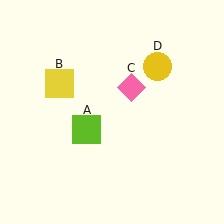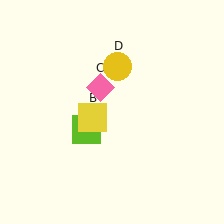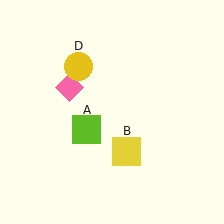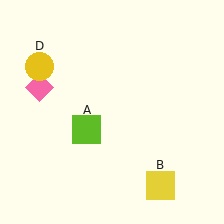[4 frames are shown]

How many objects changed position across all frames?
3 objects changed position: yellow square (object B), pink diamond (object C), yellow circle (object D).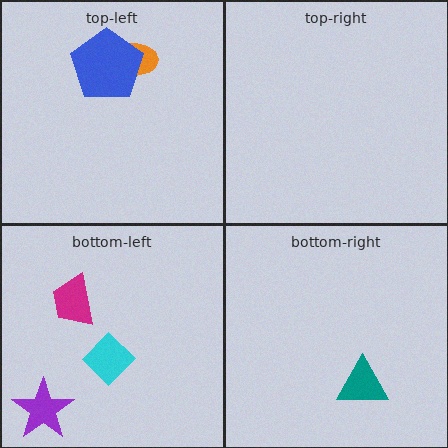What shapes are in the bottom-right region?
The teal triangle.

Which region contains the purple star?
The bottom-left region.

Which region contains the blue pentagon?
The top-left region.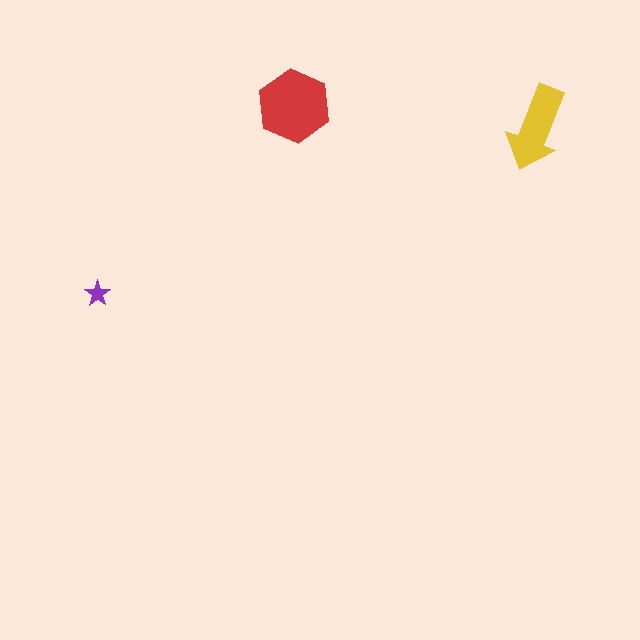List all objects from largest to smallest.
The red hexagon, the yellow arrow, the purple star.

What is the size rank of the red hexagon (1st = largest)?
1st.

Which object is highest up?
The red hexagon is topmost.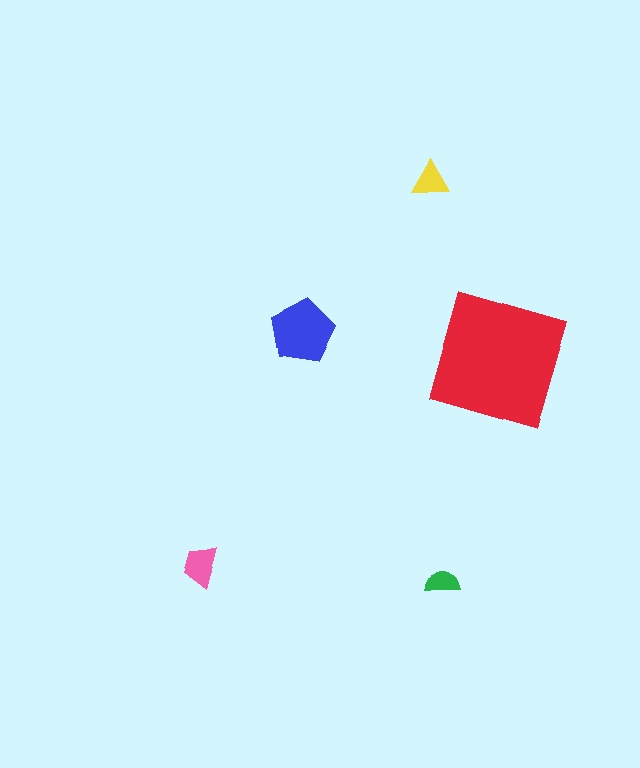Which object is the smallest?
The green semicircle.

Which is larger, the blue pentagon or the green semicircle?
The blue pentagon.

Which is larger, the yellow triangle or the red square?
The red square.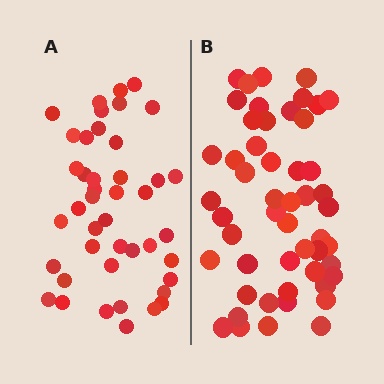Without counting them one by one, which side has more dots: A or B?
Region B (the right region) has more dots.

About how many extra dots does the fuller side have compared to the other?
Region B has roughly 8 or so more dots than region A.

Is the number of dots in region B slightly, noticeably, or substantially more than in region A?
Region B has only slightly more — the two regions are fairly close. The ratio is roughly 1.2 to 1.